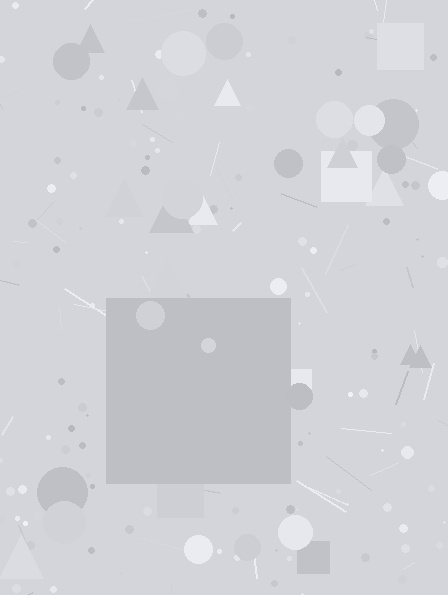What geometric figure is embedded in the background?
A square is embedded in the background.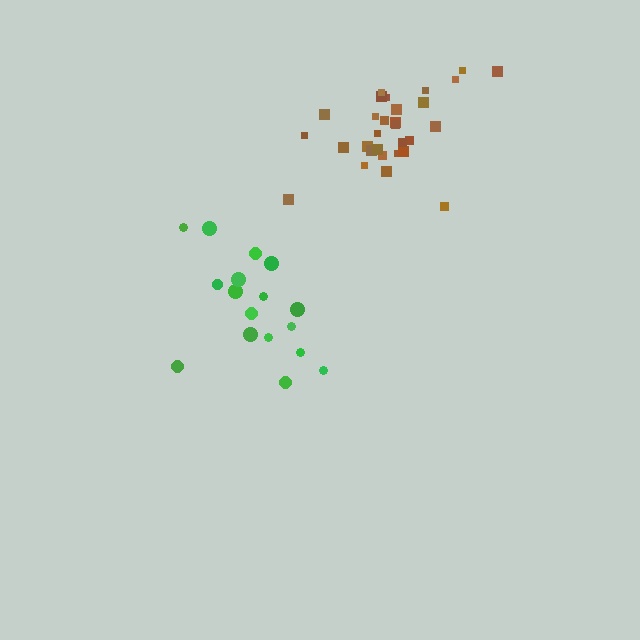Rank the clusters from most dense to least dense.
brown, green.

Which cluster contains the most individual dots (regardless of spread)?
Brown (30).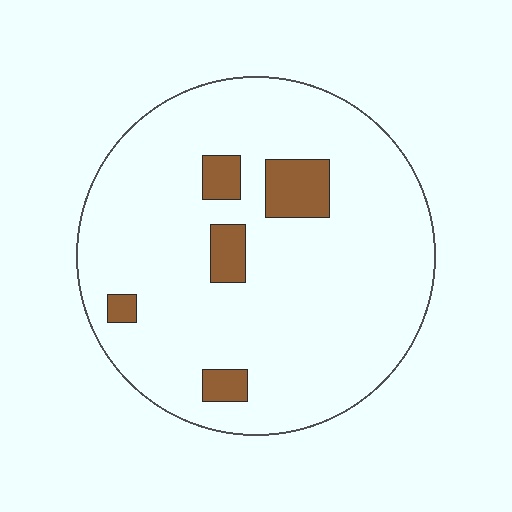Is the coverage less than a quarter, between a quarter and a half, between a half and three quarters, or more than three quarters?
Less than a quarter.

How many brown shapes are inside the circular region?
5.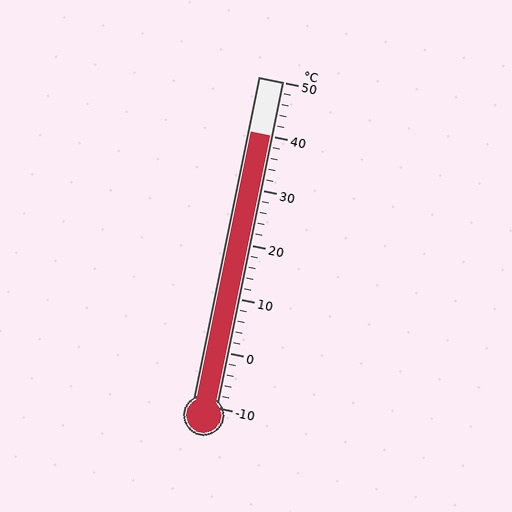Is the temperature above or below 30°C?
The temperature is above 30°C.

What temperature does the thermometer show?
The thermometer shows approximately 40°C.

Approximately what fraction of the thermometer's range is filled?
The thermometer is filled to approximately 85% of its range.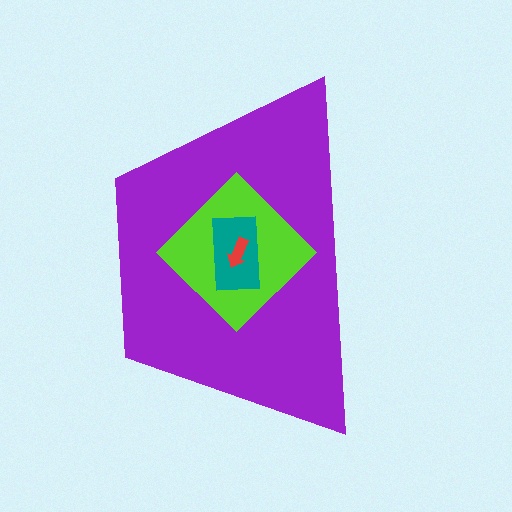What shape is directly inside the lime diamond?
The teal rectangle.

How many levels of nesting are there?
4.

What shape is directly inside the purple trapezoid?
The lime diamond.